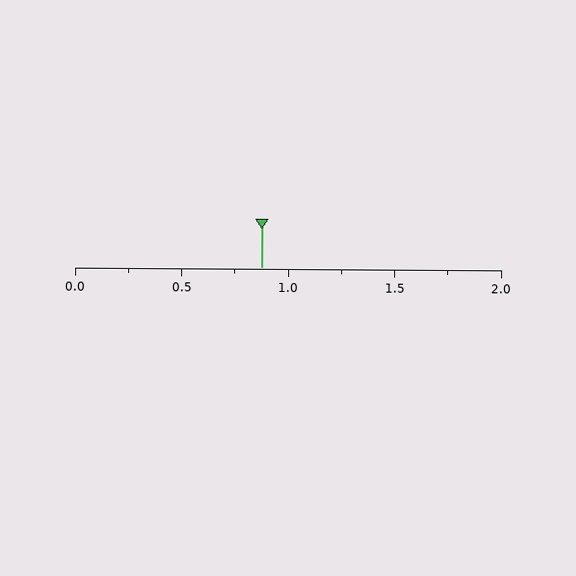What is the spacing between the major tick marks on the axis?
The major ticks are spaced 0.5 apart.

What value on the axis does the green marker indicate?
The marker indicates approximately 0.88.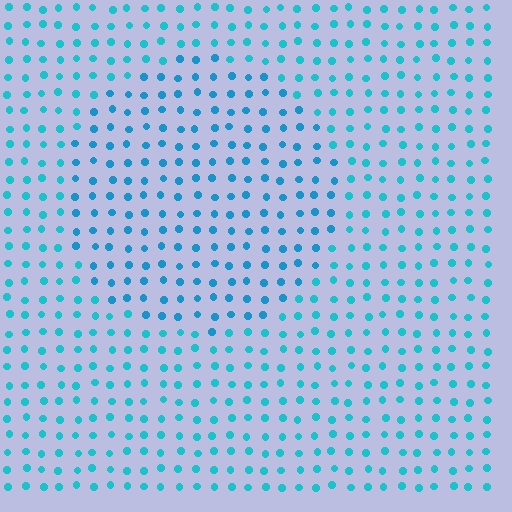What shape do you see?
I see a circle.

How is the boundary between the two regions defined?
The boundary is defined purely by a slight shift in hue (about 16 degrees). Spacing, size, and orientation are identical on both sides.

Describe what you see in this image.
The image is filled with small cyan elements in a uniform arrangement. A circle-shaped region is visible where the elements are tinted to a slightly different hue, forming a subtle color boundary.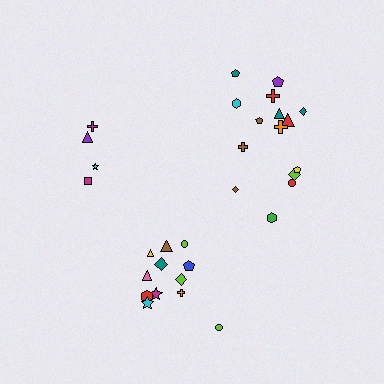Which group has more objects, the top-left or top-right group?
The top-right group.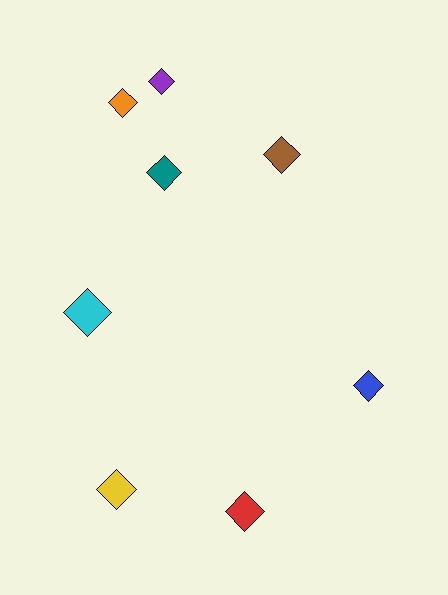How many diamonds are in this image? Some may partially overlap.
There are 8 diamonds.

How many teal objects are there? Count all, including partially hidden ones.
There is 1 teal object.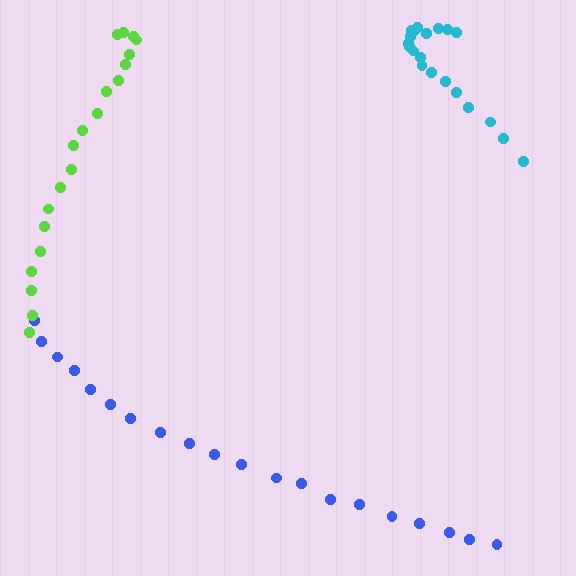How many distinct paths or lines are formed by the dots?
There are 3 distinct paths.